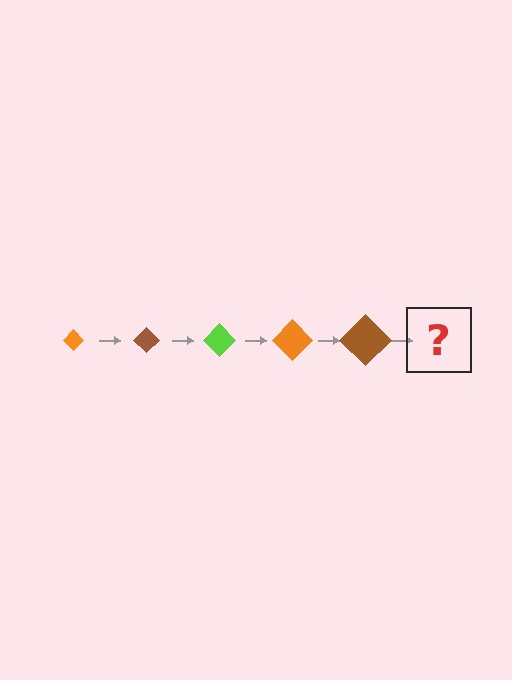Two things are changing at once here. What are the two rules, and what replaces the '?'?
The two rules are that the diamond grows larger each step and the color cycles through orange, brown, and lime. The '?' should be a lime diamond, larger than the previous one.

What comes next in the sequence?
The next element should be a lime diamond, larger than the previous one.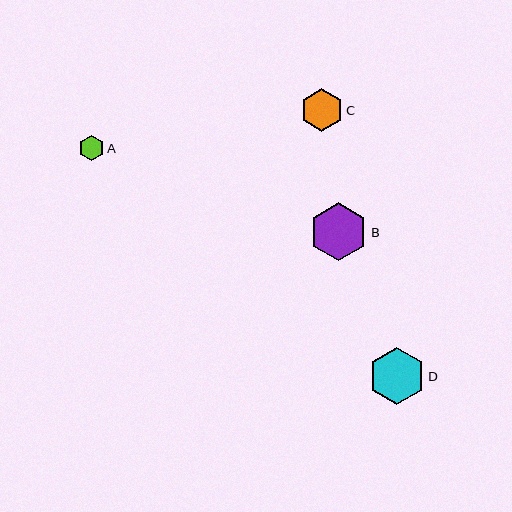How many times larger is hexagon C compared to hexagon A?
Hexagon C is approximately 1.7 times the size of hexagon A.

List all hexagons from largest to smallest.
From largest to smallest: B, D, C, A.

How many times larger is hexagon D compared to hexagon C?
Hexagon D is approximately 1.3 times the size of hexagon C.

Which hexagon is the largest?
Hexagon B is the largest with a size of approximately 58 pixels.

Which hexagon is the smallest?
Hexagon A is the smallest with a size of approximately 25 pixels.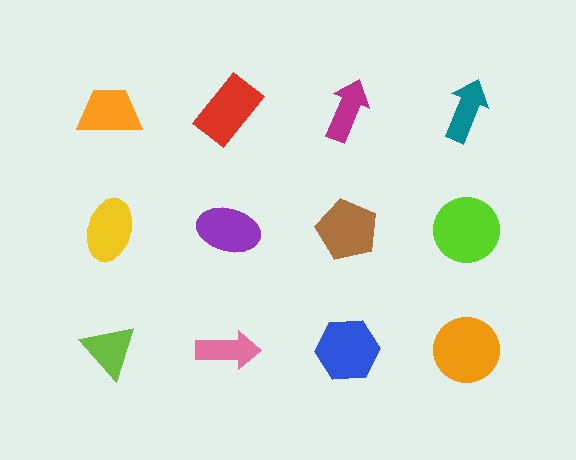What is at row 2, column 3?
A brown pentagon.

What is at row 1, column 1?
An orange trapezoid.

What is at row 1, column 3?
A magenta arrow.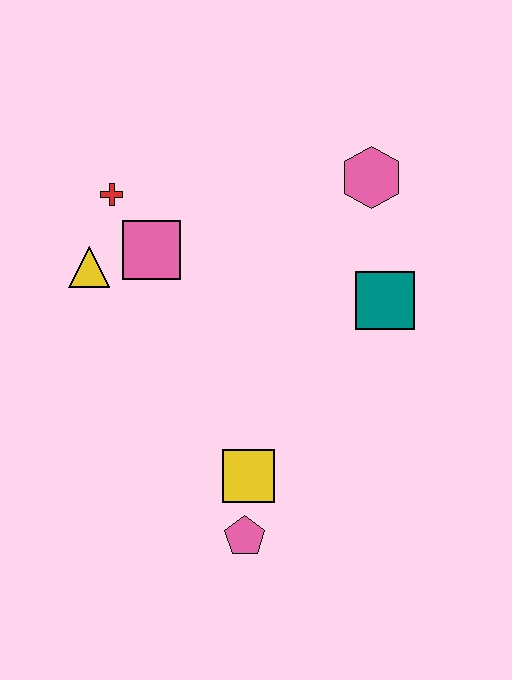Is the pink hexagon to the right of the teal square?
No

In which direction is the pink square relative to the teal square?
The pink square is to the left of the teal square.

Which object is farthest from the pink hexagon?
The pink pentagon is farthest from the pink hexagon.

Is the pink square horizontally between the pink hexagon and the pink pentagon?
No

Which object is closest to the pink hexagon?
The teal square is closest to the pink hexagon.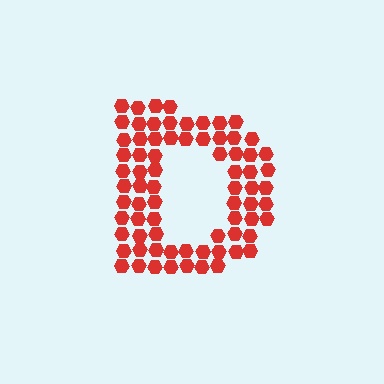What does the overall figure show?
The overall figure shows the letter D.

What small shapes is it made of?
It is made of small hexagons.